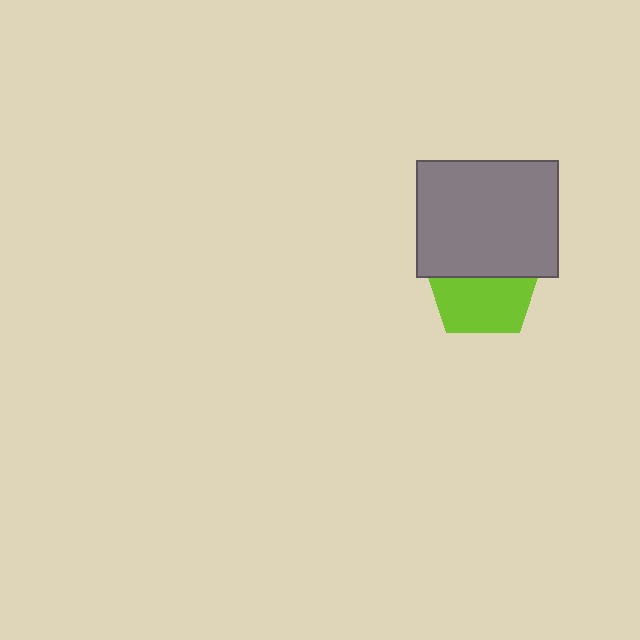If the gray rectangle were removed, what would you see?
You would see the complete lime pentagon.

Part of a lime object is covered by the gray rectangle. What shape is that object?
It is a pentagon.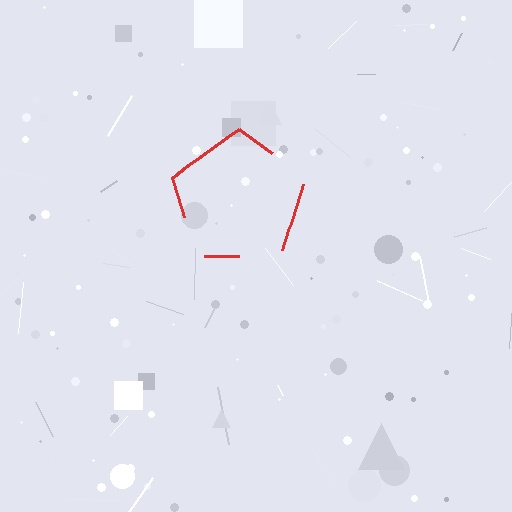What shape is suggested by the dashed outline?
The dashed outline suggests a pentagon.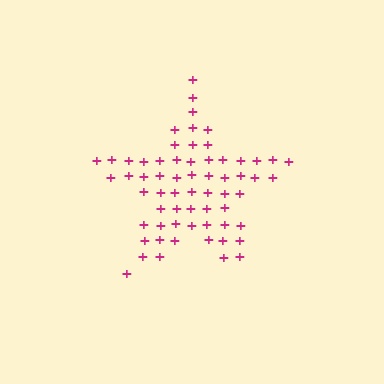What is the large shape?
The large shape is a star.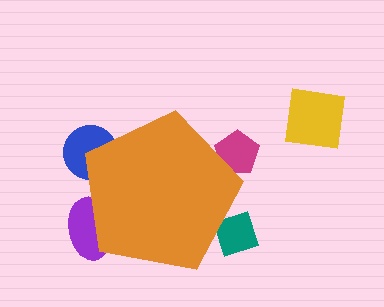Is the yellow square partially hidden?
No, the yellow square is fully visible.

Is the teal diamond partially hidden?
Yes, the teal diamond is partially hidden behind the orange pentagon.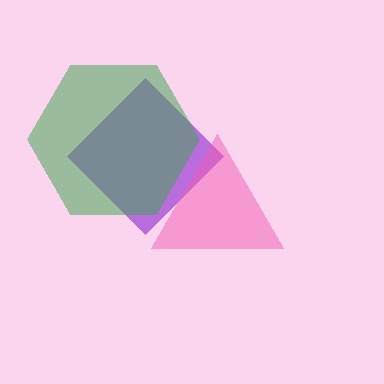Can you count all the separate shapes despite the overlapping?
Yes, there are 3 separate shapes.